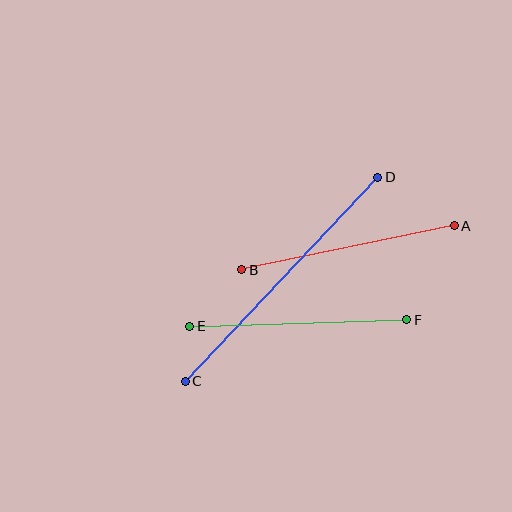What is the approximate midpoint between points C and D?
The midpoint is at approximately (281, 279) pixels.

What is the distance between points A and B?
The distance is approximately 217 pixels.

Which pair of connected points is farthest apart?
Points C and D are farthest apart.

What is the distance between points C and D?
The distance is approximately 281 pixels.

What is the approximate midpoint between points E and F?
The midpoint is at approximately (298, 323) pixels.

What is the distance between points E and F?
The distance is approximately 217 pixels.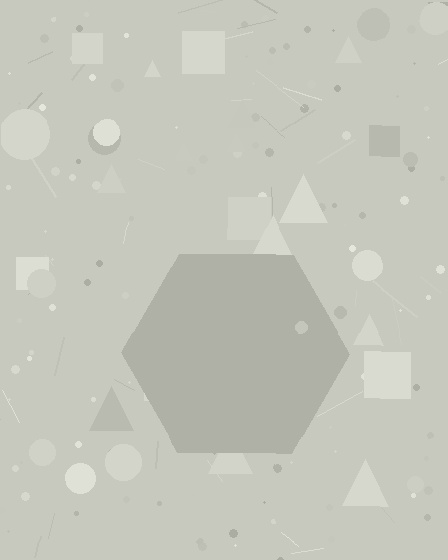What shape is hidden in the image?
A hexagon is hidden in the image.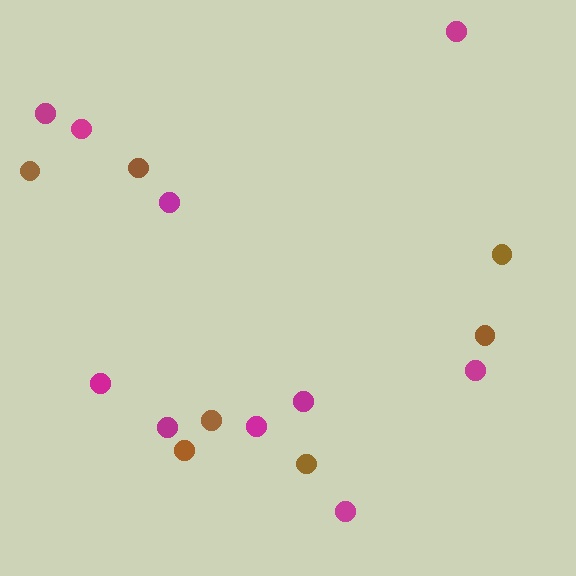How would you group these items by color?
There are 2 groups: one group of brown circles (7) and one group of magenta circles (10).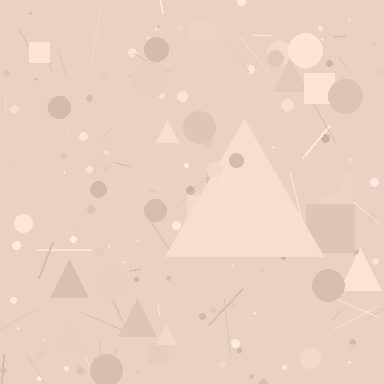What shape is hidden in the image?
A triangle is hidden in the image.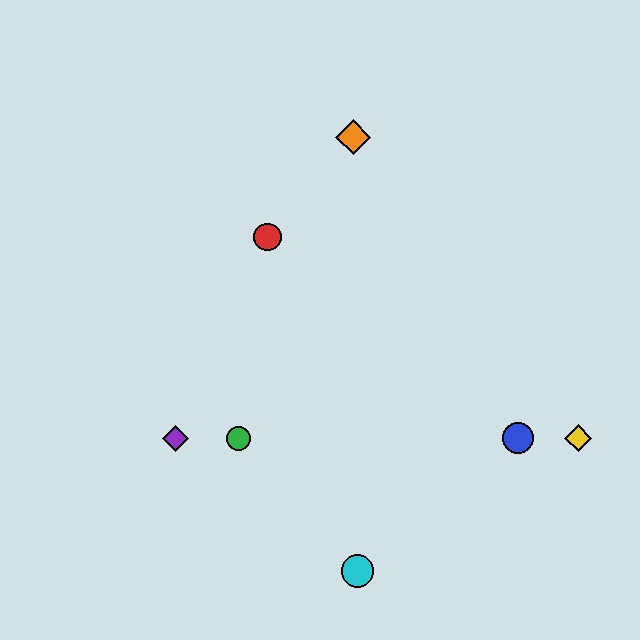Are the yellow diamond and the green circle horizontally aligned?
Yes, both are at y≈438.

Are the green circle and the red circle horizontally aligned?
No, the green circle is at y≈438 and the red circle is at y≈237.